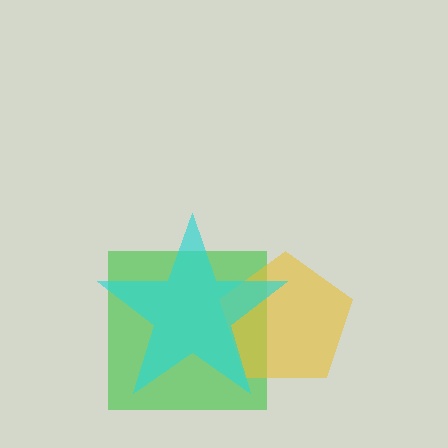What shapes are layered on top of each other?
The layered shapes are: a green square, a yellow pentagon, a cyan star.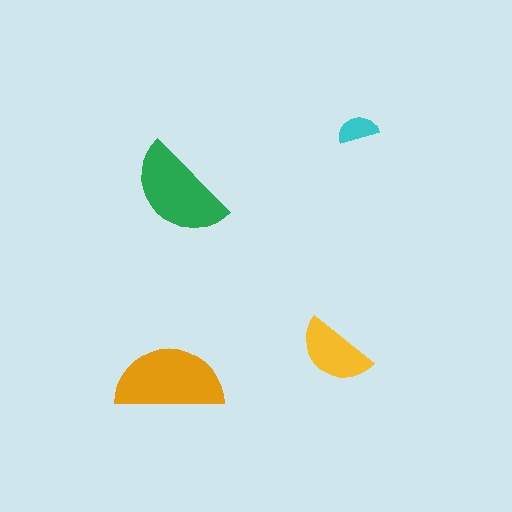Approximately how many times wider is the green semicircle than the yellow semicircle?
About 1.5 times wider.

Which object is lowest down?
The orange semicircle is bottommost.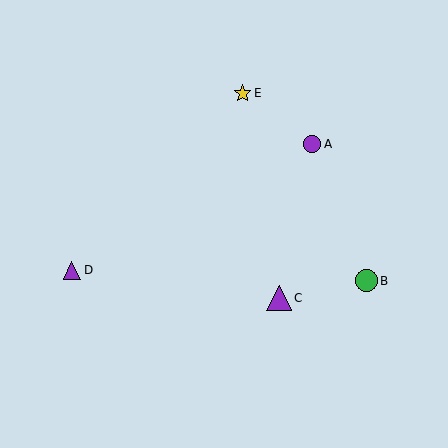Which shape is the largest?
The purple triangle (labeled C) is the largest.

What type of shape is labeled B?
Shape B is a green circle.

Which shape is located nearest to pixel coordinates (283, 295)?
The purple triangle (labeled C) at (279, 298) is nearest to that location.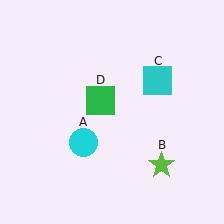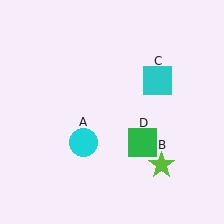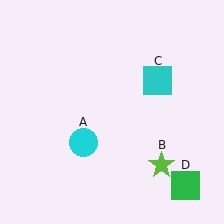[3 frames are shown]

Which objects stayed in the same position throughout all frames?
Cyan circle (object A) and lime star (object B) and cyan square (object C) remained stationary.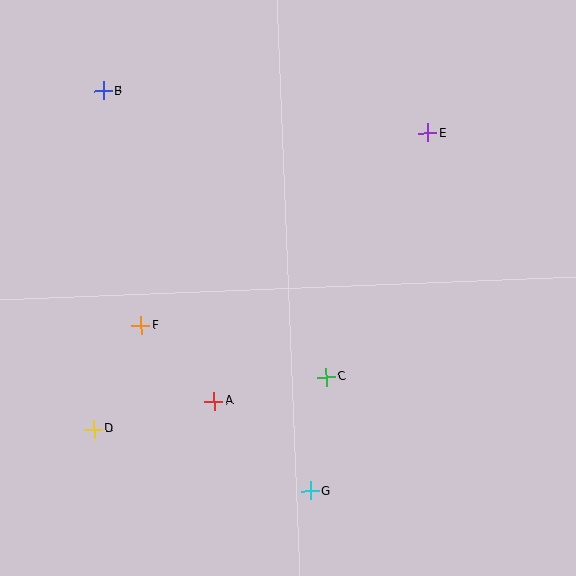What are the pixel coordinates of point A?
Point A is at (214, 401).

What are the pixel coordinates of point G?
Point G is at (310, 491).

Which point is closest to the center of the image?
Point C at (326, 377) is closest to the center.